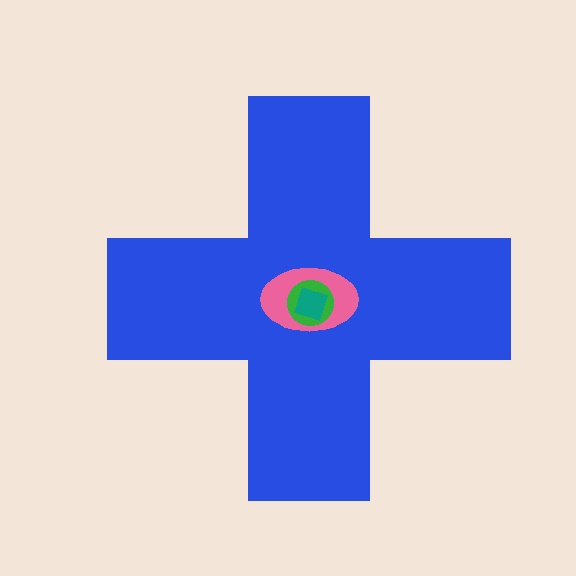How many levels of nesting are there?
4.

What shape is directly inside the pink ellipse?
The green circle.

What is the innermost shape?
The teal square.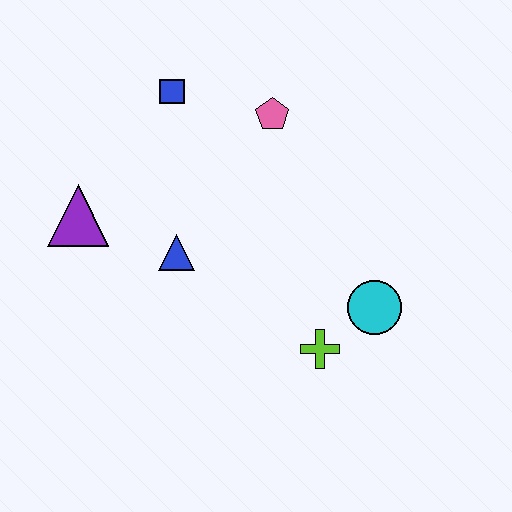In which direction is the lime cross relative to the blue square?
The lime cross is below the blue square.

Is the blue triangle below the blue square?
Yes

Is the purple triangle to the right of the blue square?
No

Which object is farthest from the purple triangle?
The cyan circle is farthest from the purple triangle.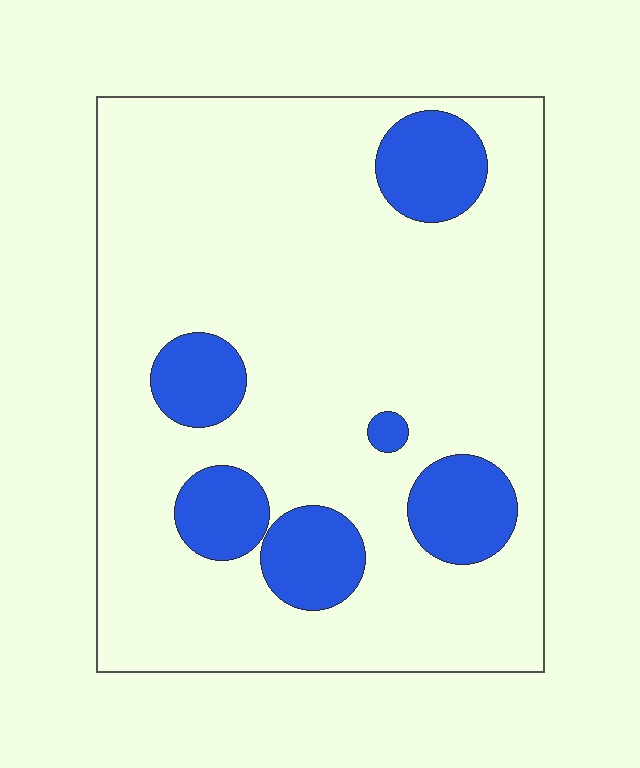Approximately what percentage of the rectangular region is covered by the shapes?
Approximately 15%.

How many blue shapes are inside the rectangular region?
6.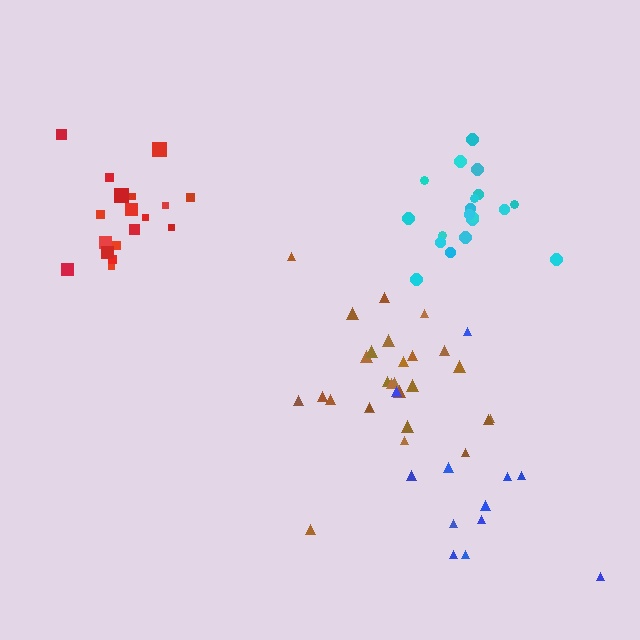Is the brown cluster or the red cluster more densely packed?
Red.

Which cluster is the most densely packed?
Red.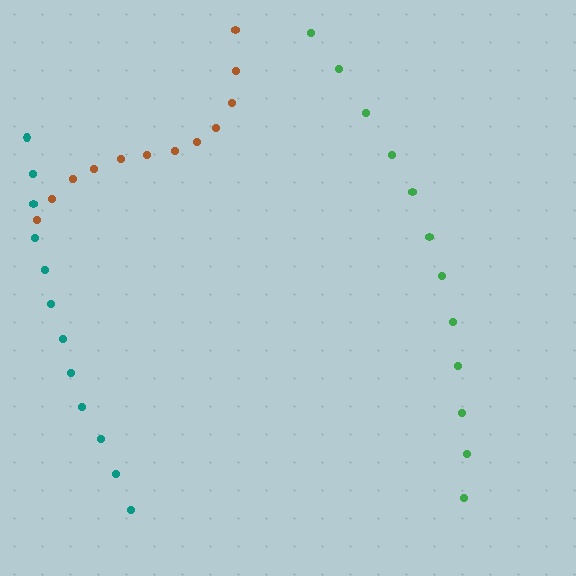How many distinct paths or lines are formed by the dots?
There are 3 distinct paths.